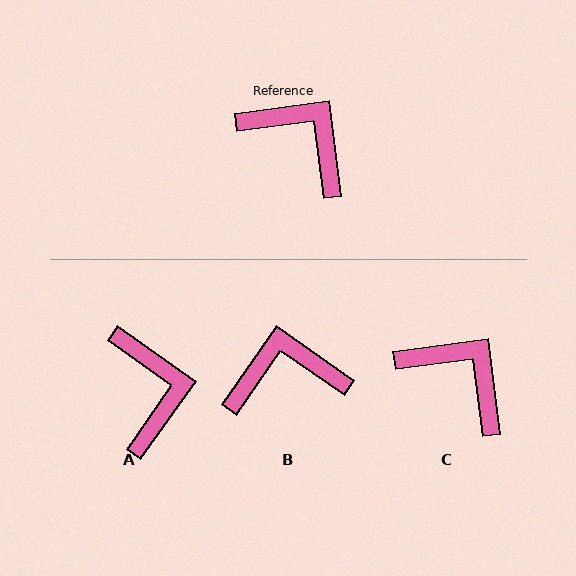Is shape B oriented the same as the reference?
No, it is off by about 48 degrees.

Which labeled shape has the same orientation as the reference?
C.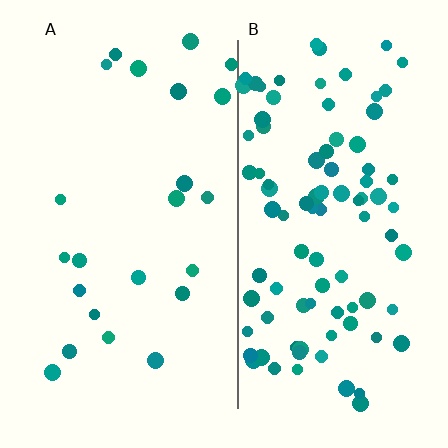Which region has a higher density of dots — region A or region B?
B (the right).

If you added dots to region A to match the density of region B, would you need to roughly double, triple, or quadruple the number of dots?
Approximately quadruple.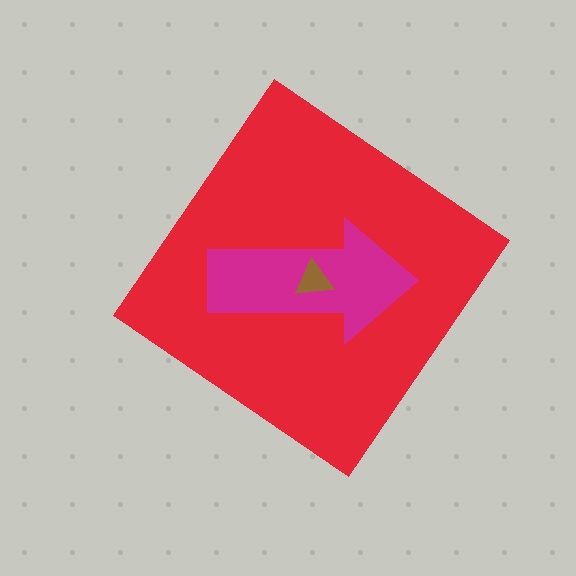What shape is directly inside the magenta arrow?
The brown triangle.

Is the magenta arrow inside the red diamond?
Yes.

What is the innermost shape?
The brown triangle.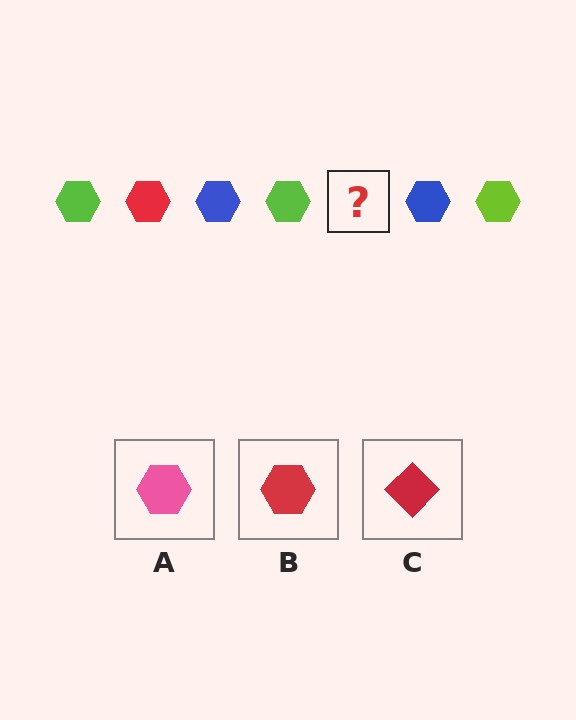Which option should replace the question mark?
Option B.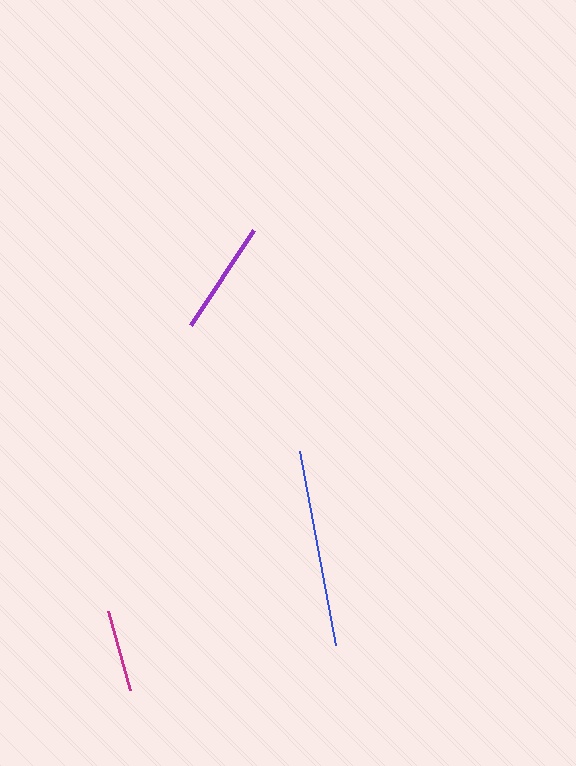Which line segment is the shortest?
The magenta line is the shortest at approximately 82 pixels.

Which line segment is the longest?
The blue line is the longest at approximately 197 pixels.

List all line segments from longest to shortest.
From longest to shortest: blue, purple, magenta.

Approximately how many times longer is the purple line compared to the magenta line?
The purple line is approximately 1.4 times the length of the magenta line.